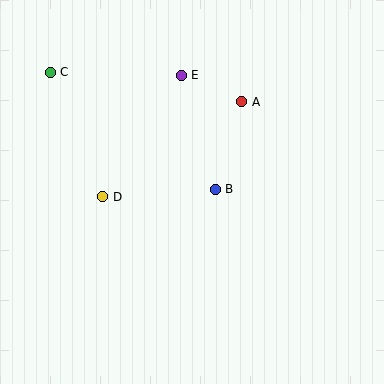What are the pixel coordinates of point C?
Point C is at (50, 72).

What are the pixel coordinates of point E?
Point E is at (181, 75).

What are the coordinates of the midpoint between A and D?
The midpoint between A and D is at (172, 149).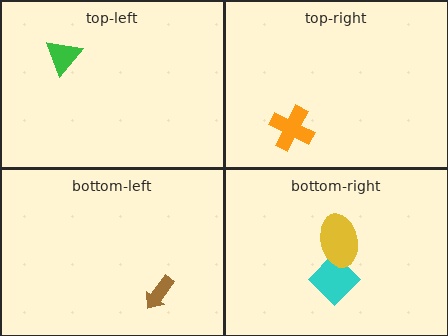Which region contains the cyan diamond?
The bottom-right region.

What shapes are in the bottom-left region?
The brown arrow.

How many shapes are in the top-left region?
1.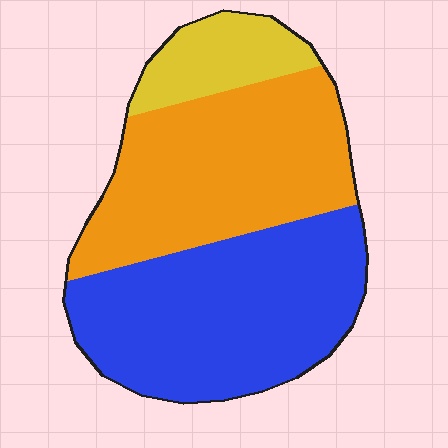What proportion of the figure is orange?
Orange takes up about two fifths (2/5) of the figure.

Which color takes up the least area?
Yellow, at roughly 15%.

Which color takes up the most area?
Blue, at roughly 45%.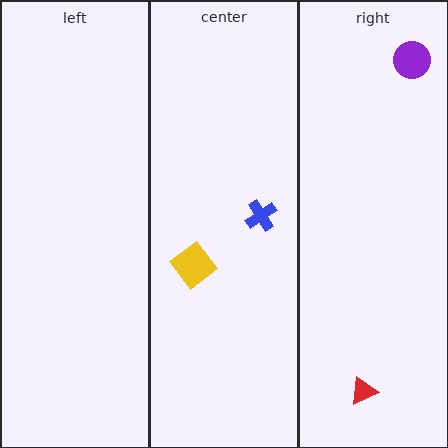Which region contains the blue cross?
The center region.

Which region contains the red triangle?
The right region.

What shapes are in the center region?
The blue cross, the yellow diamond.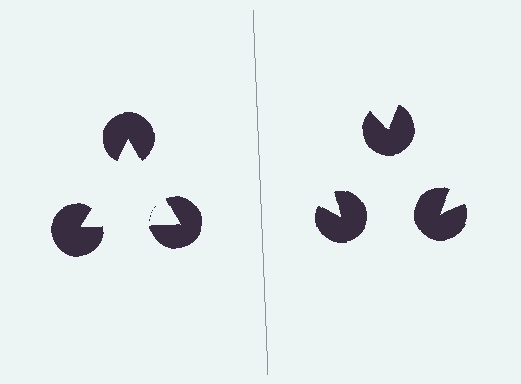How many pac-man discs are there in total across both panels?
6 — 3 on each side.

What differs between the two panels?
The pac-man discs are positioned identically on both sides; only the wedge orientations differ. On the left they align to a triangle; on the right they are misaligned.